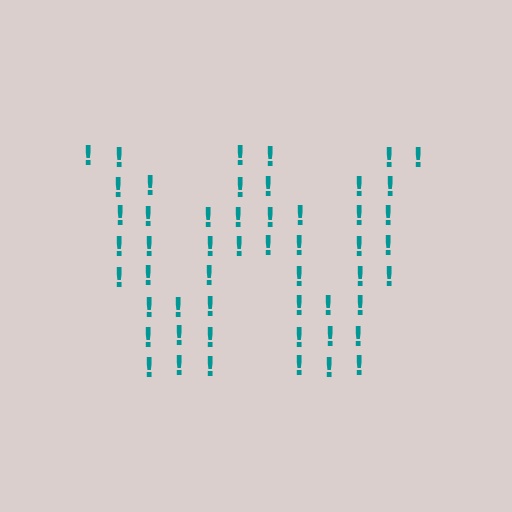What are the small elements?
The small elements are exclamation marks.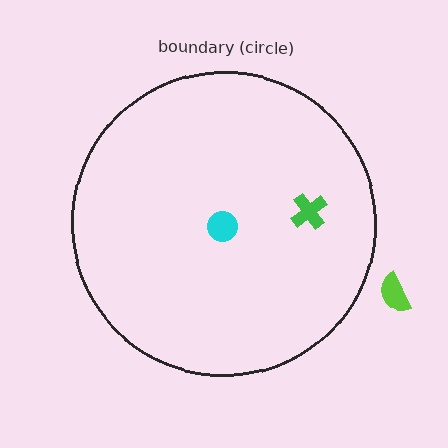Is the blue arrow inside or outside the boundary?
Inside.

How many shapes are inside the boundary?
3 inside, 1 outside.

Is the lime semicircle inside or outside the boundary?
Outside.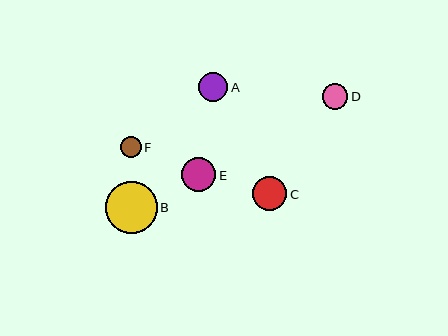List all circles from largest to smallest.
From largest to smallest: B, C, E, A, D, F.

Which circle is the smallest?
Circle F is the smallest with a size of approximately 21 pixels.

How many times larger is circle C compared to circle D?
Circle C is approximately 1.4 times the size of circle D.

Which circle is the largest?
Circle B is the largest with a size of approximately 52 pixels.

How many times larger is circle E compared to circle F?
Circle E is approximately 1.7 times the size of circle F.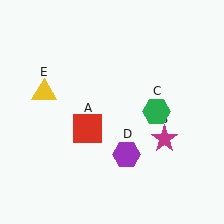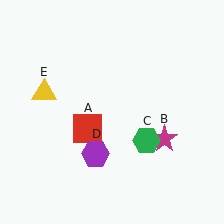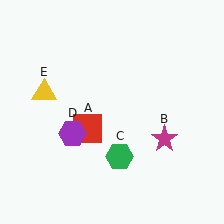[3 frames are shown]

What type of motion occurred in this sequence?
The green hexagon (object C), purple hexagon (object D) rotated clockwise around the center of the scene.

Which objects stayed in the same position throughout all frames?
Red square (object A) and magenta star (object B) and yellow triangle (object E) remained stationary.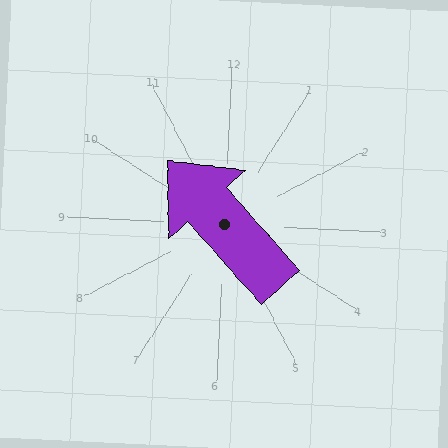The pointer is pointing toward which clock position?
Roughly 11 o'clock.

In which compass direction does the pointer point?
Northwest.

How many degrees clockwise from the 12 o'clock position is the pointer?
Approximately 316 degrees.